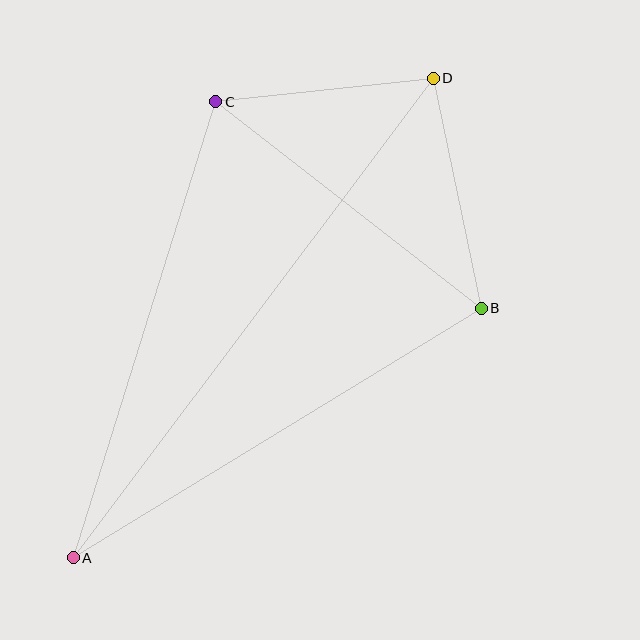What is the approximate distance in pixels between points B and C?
The distance between B and C is approximately 337 pixels.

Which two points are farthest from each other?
Points A and D are farthest from each other.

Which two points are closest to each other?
Points C and D are closest to each other.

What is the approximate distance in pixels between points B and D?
The distance between B and D is approximately 235 pixels.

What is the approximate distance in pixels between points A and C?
The distance between A and C is approximately 478 pixels.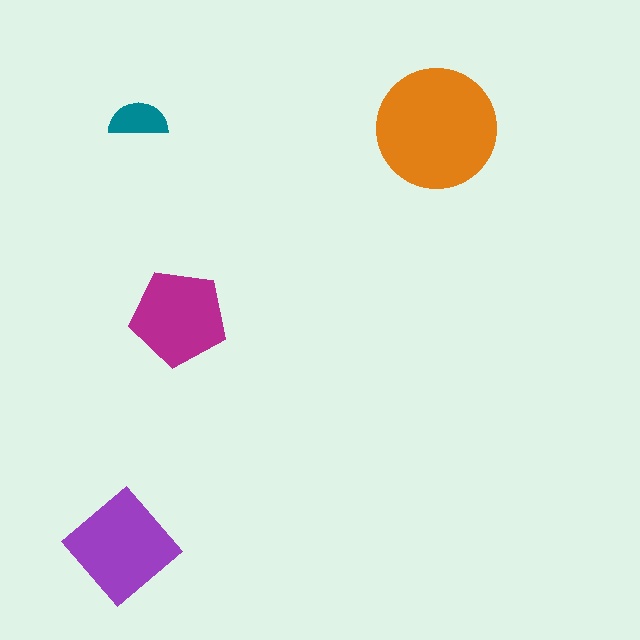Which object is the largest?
The orange circle.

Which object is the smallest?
The teal semicircle.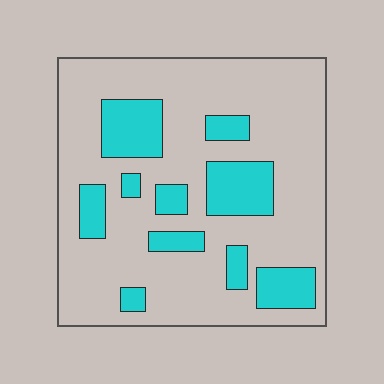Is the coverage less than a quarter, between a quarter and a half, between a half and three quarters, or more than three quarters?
Less than a quarter.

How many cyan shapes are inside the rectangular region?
10.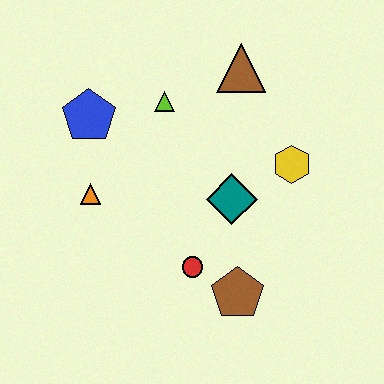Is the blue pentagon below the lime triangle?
Yes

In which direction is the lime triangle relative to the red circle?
The lime triangle is above the red circle.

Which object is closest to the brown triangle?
The lime triangle is closest to the brown triangle.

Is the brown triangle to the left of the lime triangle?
No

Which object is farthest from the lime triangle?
The brown pentagon is farthest from the lime triangle.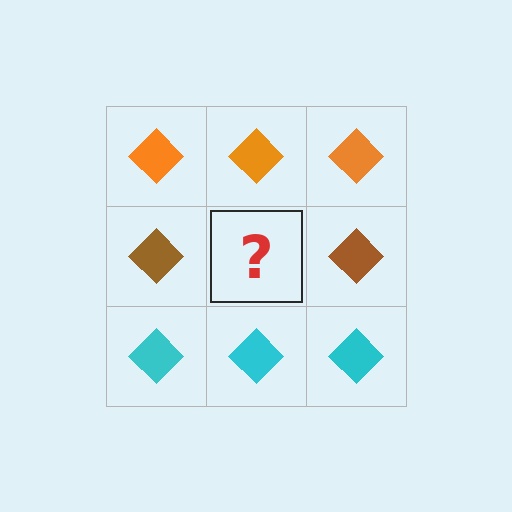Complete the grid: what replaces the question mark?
The question mark should be replaced with a brown diamond.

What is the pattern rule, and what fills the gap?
The rule is that each row has a consistent color. The gap should be filled with a brown diamond.